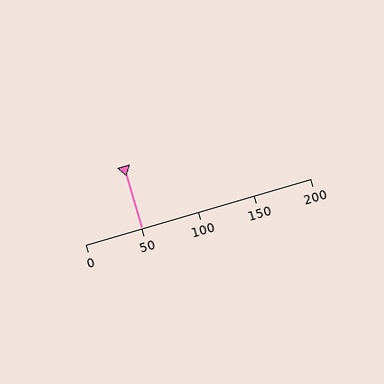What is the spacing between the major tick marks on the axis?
The major ticks are spaced 50 apart.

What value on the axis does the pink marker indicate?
The marker indicates approximately 50.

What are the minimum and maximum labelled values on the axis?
The axis runs from 0 to 200.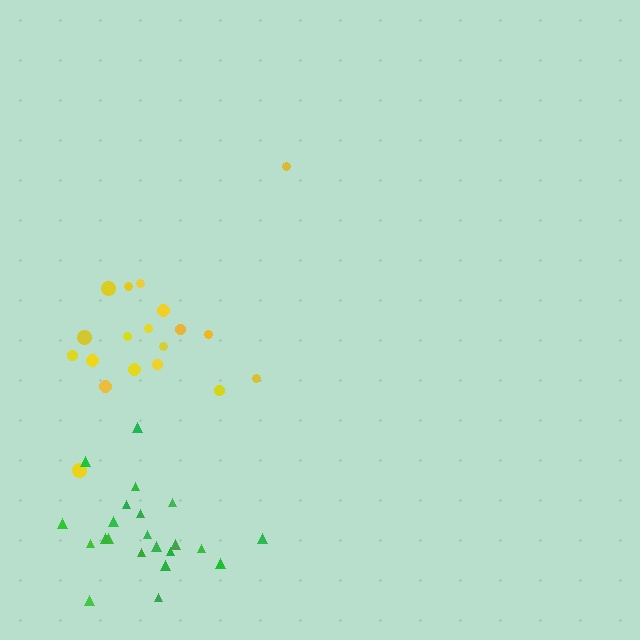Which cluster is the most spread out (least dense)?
Yellow.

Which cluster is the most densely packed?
Green.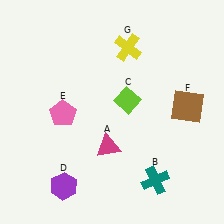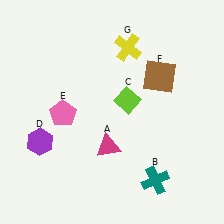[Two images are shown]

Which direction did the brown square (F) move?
The brown square (F) moved up.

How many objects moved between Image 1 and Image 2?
2 objects moved between the two images.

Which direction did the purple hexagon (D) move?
The purple hexagon (D) moved up.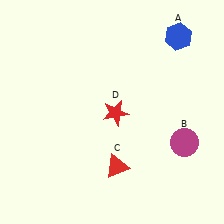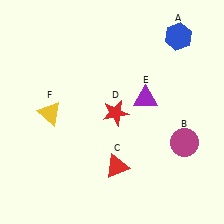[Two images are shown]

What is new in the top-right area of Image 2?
A purple triangle (E) was added in the top-right area of Image 2.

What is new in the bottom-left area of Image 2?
A yellow triangle (F) was added in the bottom-left area of Image 2.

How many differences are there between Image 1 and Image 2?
There are 2 differences between the two images.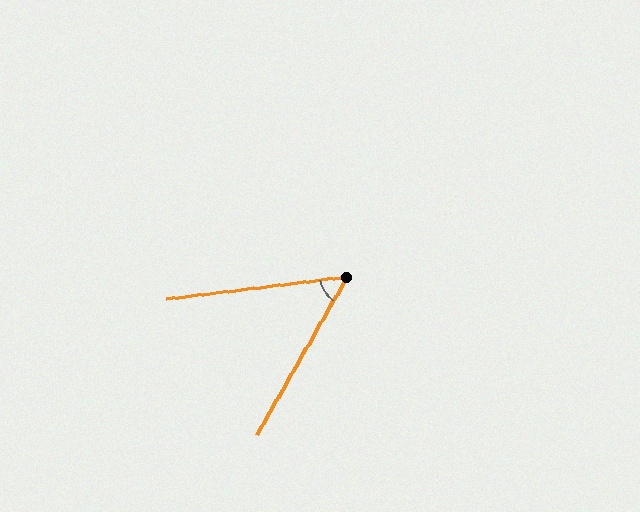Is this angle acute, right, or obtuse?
It is acute.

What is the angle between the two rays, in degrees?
Approximately 53 degrees.